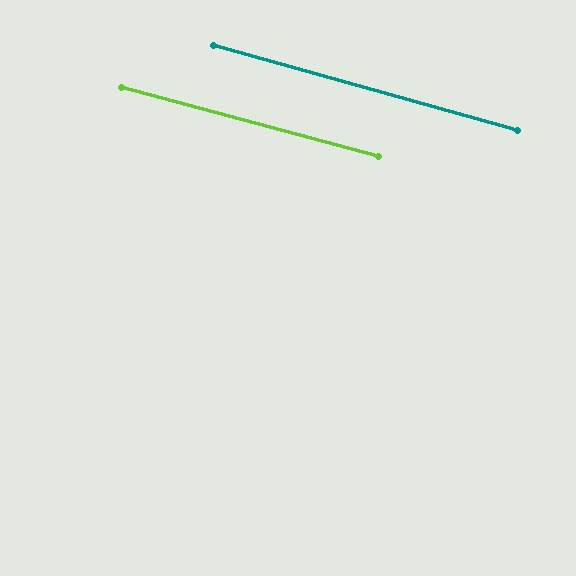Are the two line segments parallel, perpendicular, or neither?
Parallel — their directions differ by only 0.8°.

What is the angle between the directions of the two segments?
Approximately 1 degree.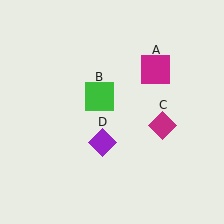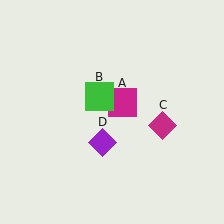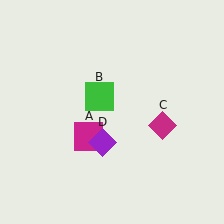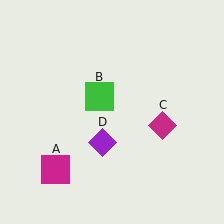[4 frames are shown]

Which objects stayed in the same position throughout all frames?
Green square (object B) and magenta diamond (object C) and purple diamond (object D) remained stationary.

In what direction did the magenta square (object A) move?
The magenta square (object A) moved down and to the left.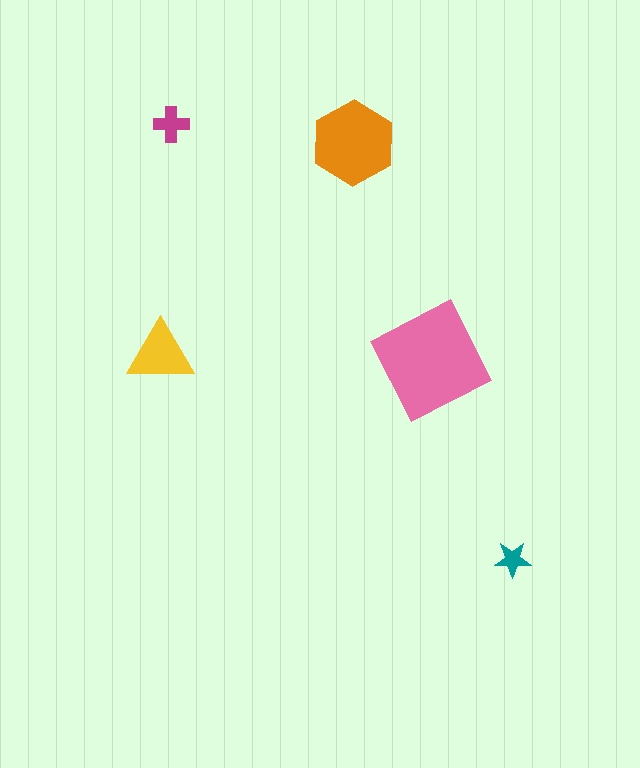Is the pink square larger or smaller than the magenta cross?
Larger.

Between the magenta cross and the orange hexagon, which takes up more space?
The orange hexagon.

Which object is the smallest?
The teal star.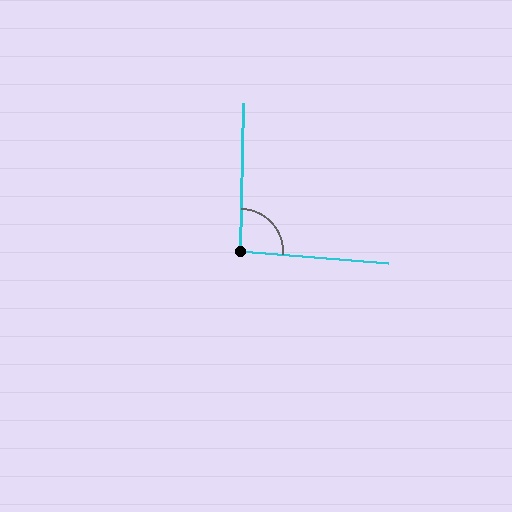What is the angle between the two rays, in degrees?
Approximately 94 degrees.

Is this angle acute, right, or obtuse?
It is approximately a right angle.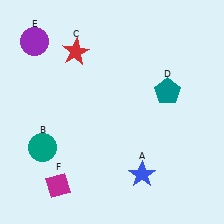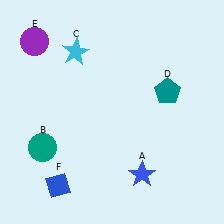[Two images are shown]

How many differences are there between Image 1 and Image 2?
There are 2 differences between the two images.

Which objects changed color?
C changed from red to cyan. F changed from magenta to blue.